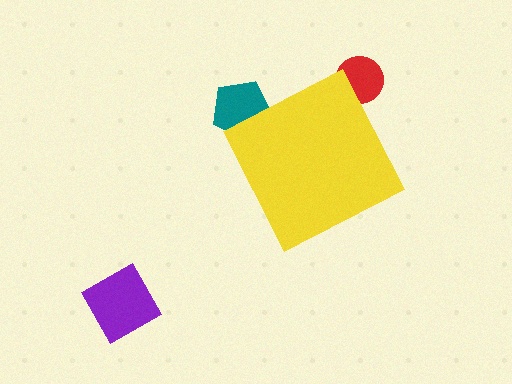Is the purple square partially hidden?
No, the purple square is fully visible.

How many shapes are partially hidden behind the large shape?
2 shapes are partially hidden.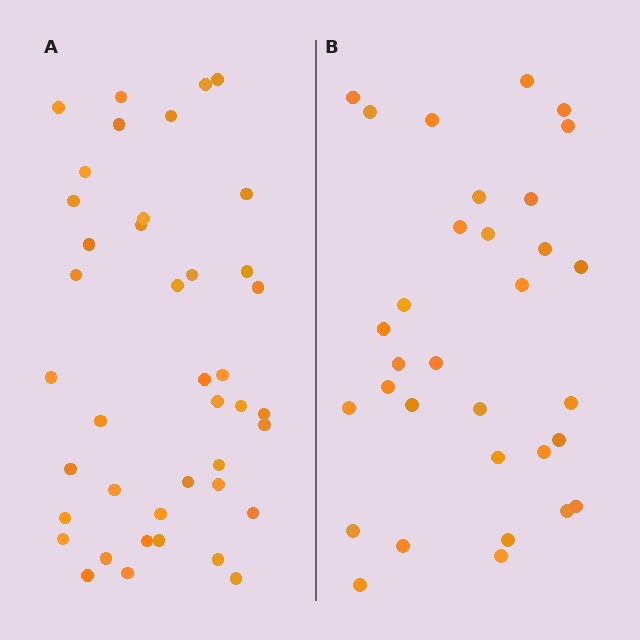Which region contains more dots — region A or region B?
Region A (the left region) has more dots.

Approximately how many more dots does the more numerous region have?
Region A has roughly 8 or so more dots than region B.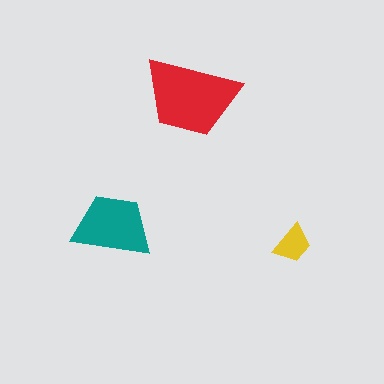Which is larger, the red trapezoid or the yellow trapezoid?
The red one.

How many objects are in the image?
There are 3 objects in the image.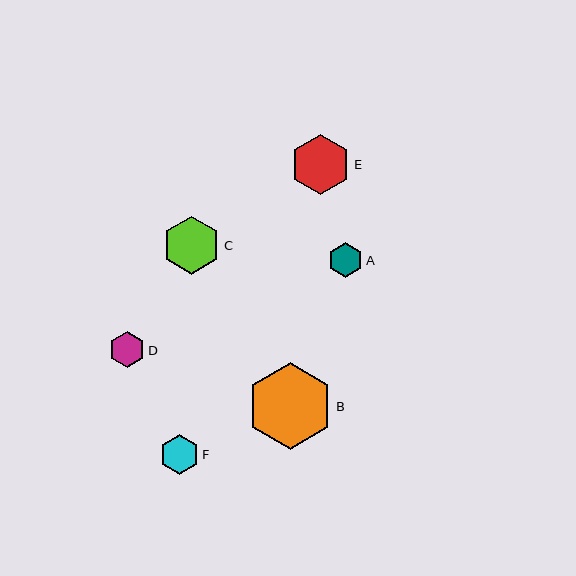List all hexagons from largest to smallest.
From largest to smallest: B, E, C, F, D, A.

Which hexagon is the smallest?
Hexagon A is the smallest with a size of approximately 35 pixels.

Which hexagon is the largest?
Hexagon B is the largest with a size of approximately 87 pixels.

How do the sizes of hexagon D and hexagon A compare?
Hexagon D and hexagon A are approximately the same size.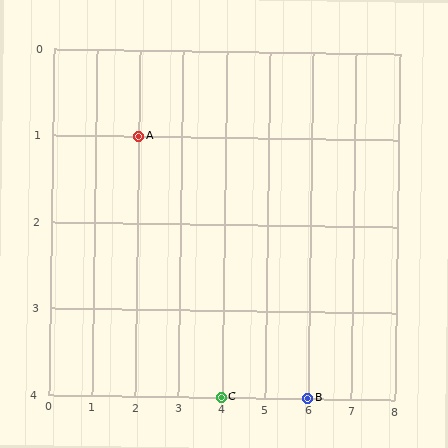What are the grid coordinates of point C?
Point C is at grid coordinates (4, 4).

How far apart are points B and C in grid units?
Points B and C are 2 columns apart.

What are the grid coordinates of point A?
Point A is at grid coordinates (2, 1).